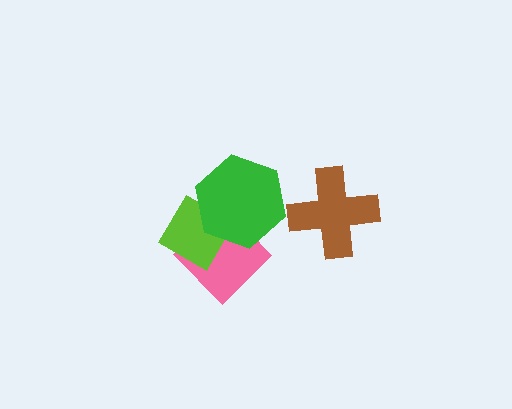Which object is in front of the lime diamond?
The green hexagon is in front of the lime diamond.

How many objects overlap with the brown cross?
0 objects overlap with the brown cross.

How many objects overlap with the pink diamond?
2 objects overlap with the pink diamond.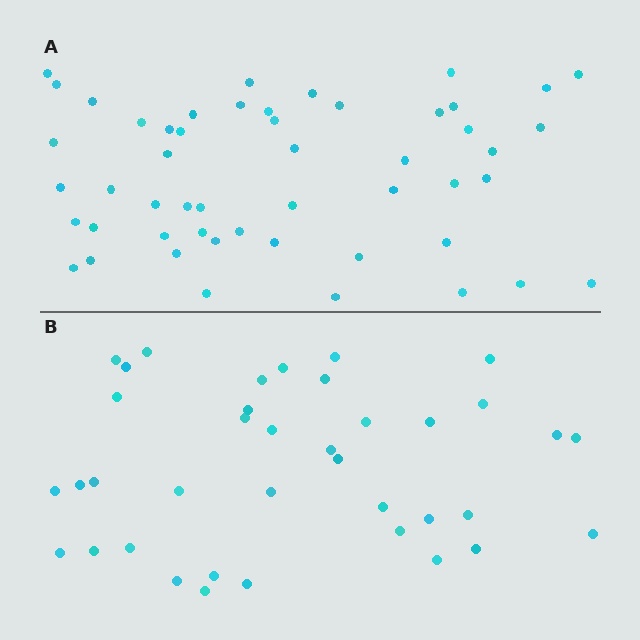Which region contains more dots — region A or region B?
Region A (the top region) has more dots.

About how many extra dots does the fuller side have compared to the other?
Region A has approximately 15 more dots than region B.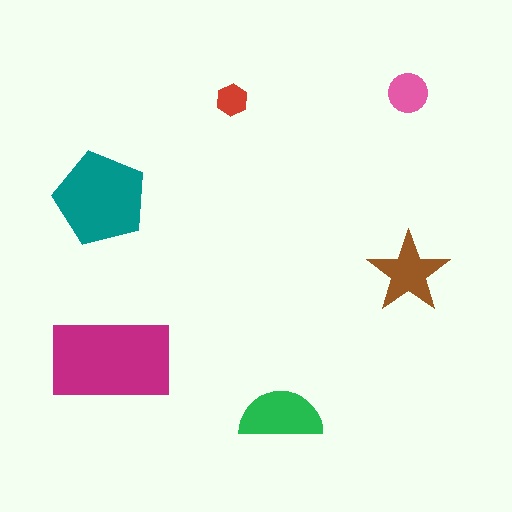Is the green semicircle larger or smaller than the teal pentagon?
Smaller.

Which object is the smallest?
The red hexagon.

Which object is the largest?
The magenta rectangle.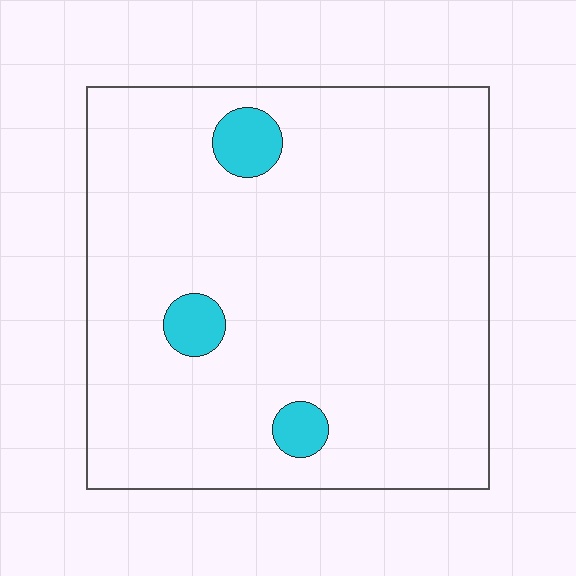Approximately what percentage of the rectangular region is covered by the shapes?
Approximately 5%.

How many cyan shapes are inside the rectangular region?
3.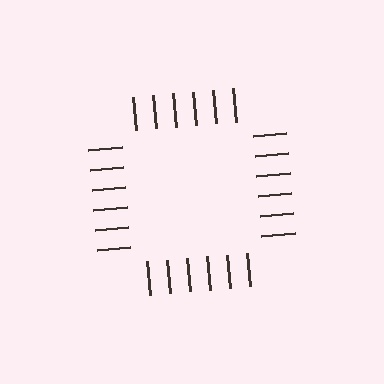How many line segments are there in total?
24 — 6 along each of the 4 edges.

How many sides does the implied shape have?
4 sides — the line-ends trace a square.